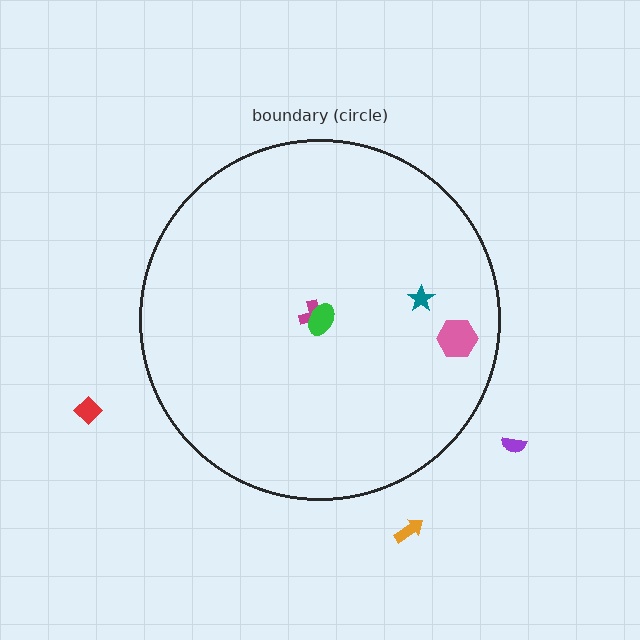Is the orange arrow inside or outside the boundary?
Outside.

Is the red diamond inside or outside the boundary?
Outside.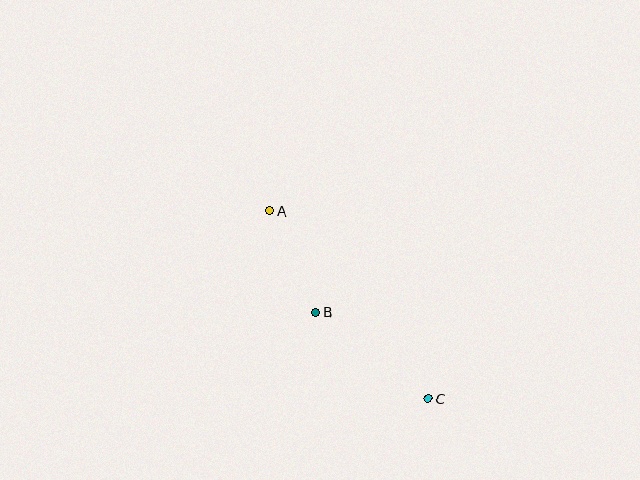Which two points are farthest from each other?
Points A and C are farthest from each other.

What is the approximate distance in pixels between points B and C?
The distance between B and C is approximately 142 pixels.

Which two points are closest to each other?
Points A and B are closest to each other.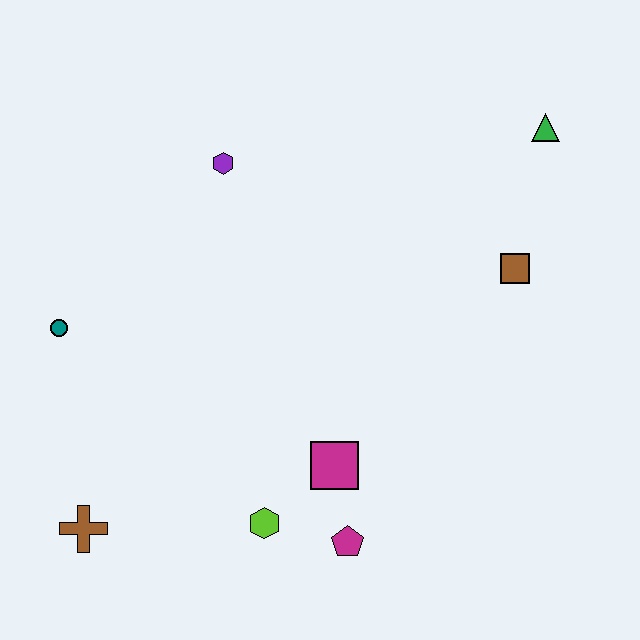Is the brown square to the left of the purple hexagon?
No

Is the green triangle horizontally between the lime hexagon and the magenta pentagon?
No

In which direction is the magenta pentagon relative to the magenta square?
The magenta pentagon is below the magenta square.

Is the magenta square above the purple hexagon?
No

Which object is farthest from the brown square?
The brown cross is farthest from the brown square.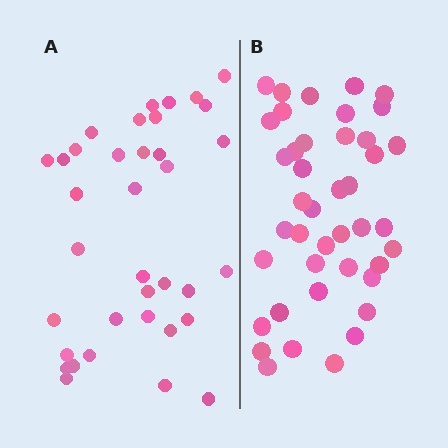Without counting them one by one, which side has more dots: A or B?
Region B (the right region) has more dots.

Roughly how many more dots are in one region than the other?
Region B has about 6 more dots than region A.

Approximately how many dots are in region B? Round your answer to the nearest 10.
About 40 dots. (The exact count is 42, which rounds to 40.)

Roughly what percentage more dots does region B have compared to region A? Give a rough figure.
About 15% more.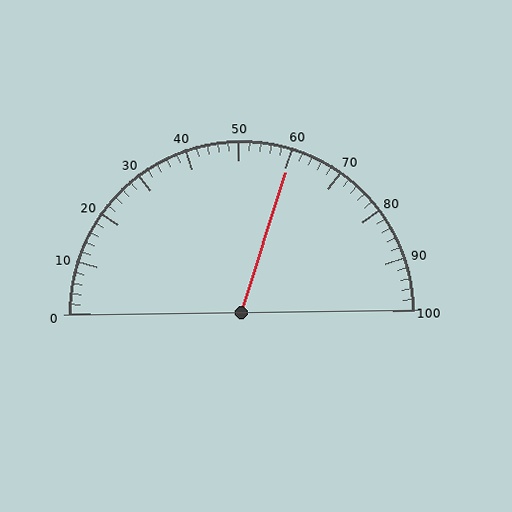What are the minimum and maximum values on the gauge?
The gauge ranges from 0 to 100.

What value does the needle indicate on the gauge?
The needle indicates approximately 60.